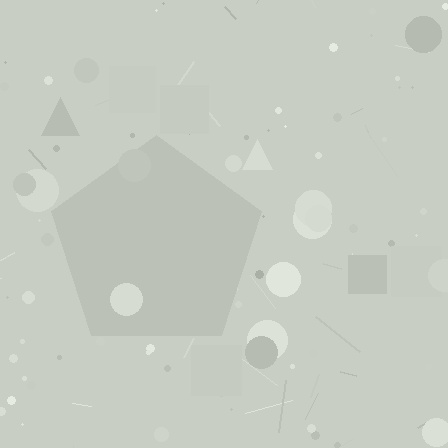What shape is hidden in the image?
A pentagon is hidden in the image.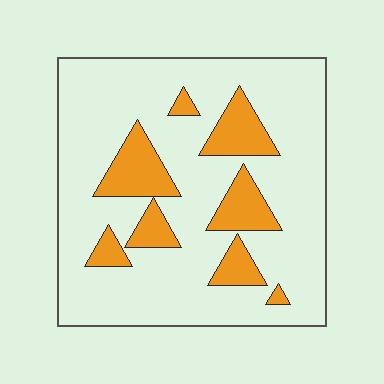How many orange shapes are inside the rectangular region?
8.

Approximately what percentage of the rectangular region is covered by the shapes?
Approximately 20%.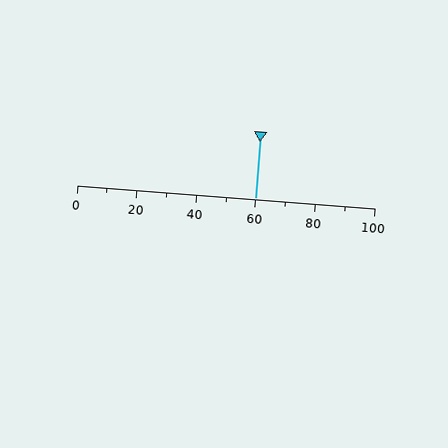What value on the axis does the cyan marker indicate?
The marker indicates approximately 60.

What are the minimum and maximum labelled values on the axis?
The axis runs from 0 to 100.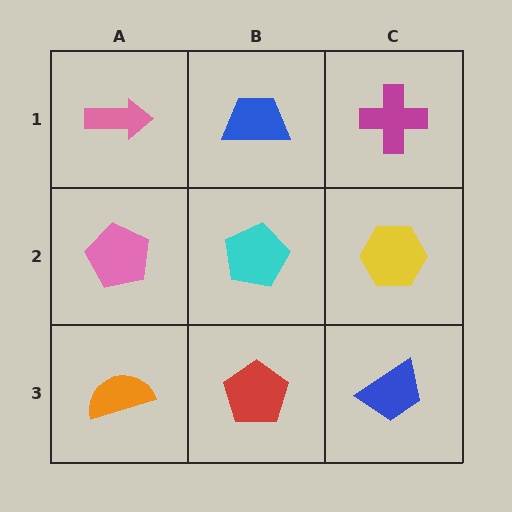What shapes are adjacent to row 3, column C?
A yellow hexagon (row 2, column C), a red pentagon (row 3, column B).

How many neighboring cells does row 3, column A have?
2.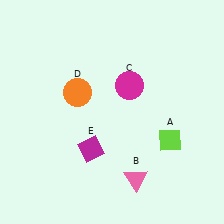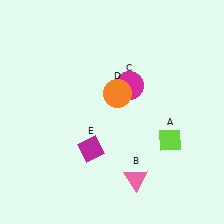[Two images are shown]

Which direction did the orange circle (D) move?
The orange circle (D) moved right.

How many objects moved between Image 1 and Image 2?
1 object moved between the two images.